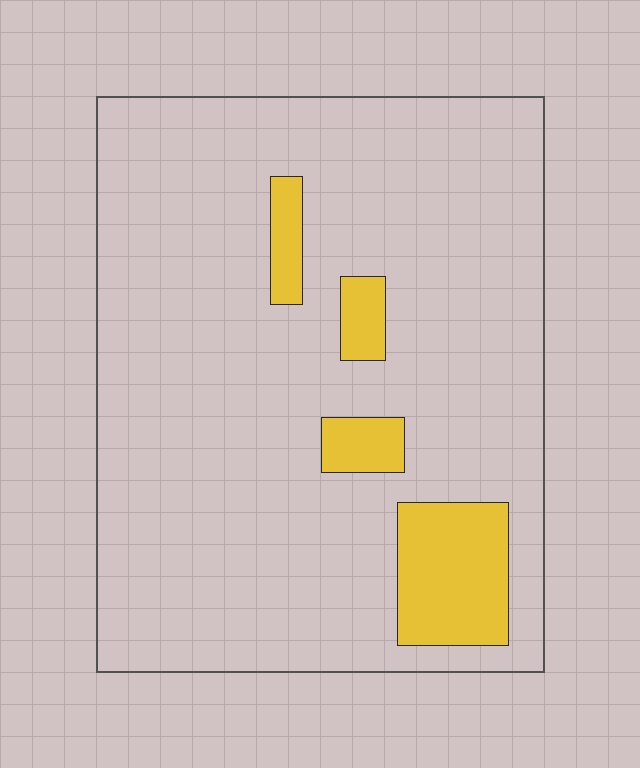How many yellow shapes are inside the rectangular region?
4.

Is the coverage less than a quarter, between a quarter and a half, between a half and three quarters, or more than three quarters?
Less than a quarter.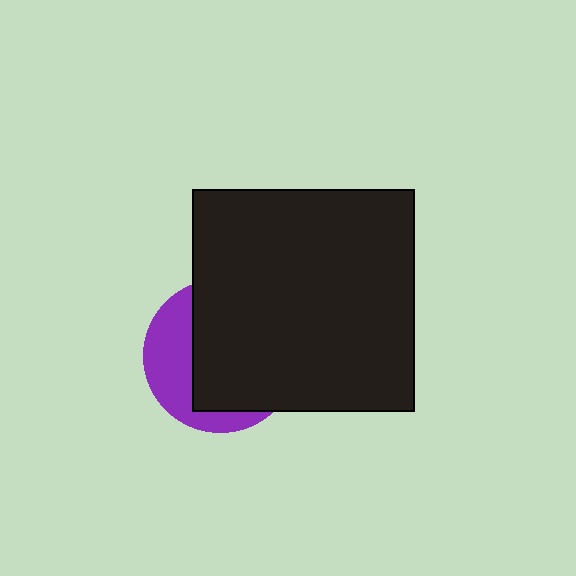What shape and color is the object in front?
The object in front is a black square.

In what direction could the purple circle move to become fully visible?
The purple circle could move left. That would shift it out from behind the black square entirely.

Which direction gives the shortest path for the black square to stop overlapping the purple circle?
Moving right gives the shortest separation.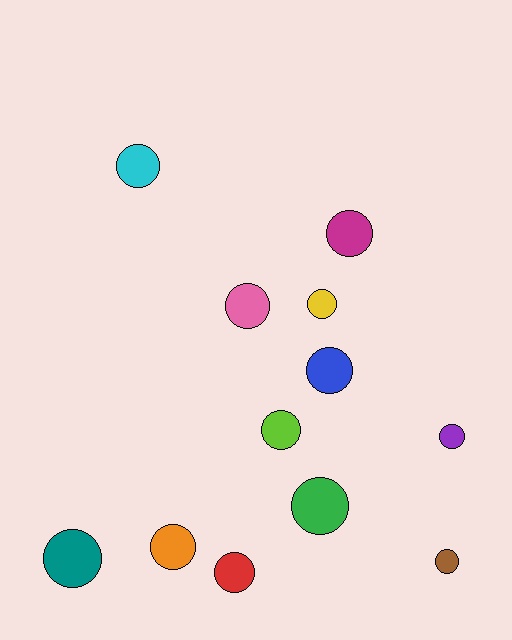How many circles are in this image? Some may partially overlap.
There are 12 circles.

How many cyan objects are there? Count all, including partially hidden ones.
There is 1 cyan object.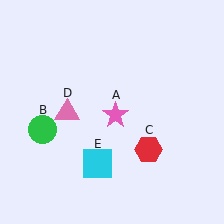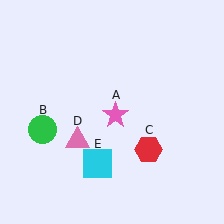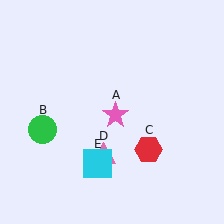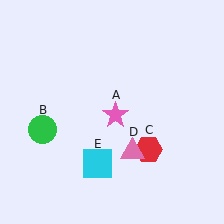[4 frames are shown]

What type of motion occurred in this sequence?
The pink triangle (object D) rotated counterclockwise around the center of the scene.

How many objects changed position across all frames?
1 object changed position: pink triangle (object D).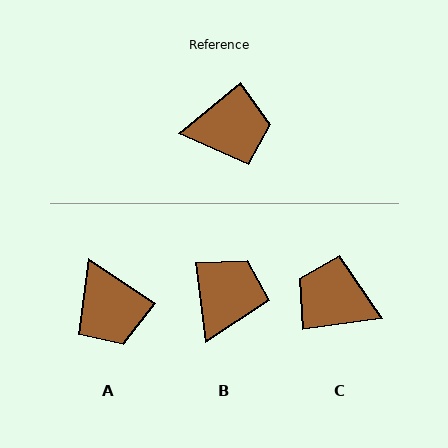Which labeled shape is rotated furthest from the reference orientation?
C, about 149 degrees away.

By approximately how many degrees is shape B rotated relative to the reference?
Approximately 58 degrees counter-clockwise.